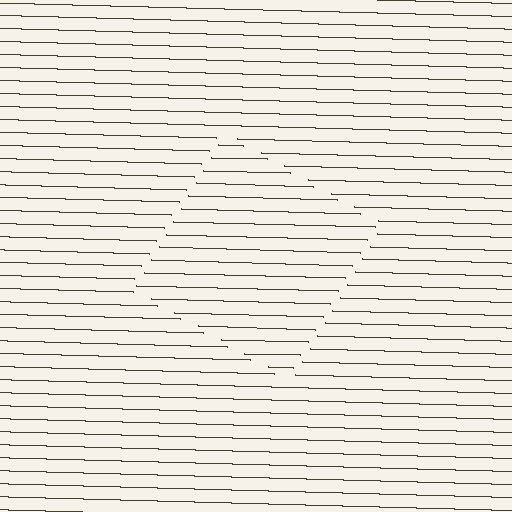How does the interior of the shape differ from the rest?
The interior of the shape contains the same grating, shifted by half a period — the contour is defined by the phase discontinuity where line-ends from the inner and outer gratings abut.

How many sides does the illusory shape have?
4 sides — the line-ends trace a square.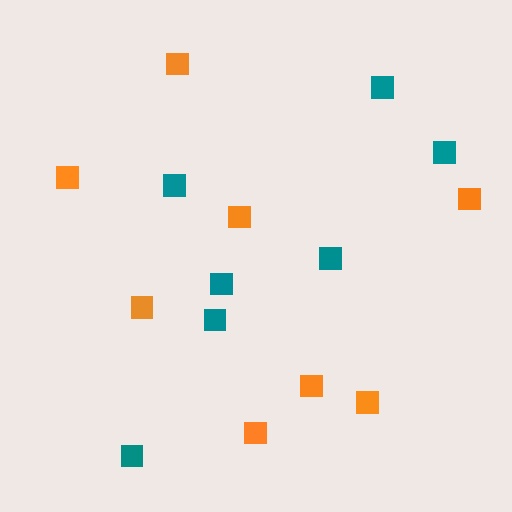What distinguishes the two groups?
There are 2 groups: one group of orange squares (8) and one group of teal squares (7).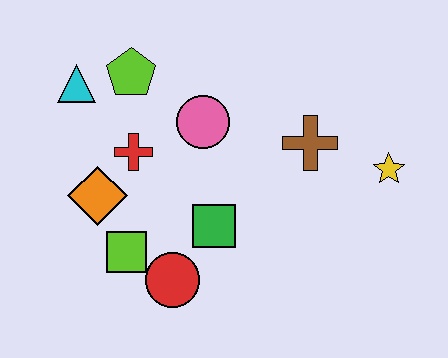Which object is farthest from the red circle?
The yellow star is farthest from the red circle.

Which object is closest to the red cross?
The orange diamond is closest to the red cross.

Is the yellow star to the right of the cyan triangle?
Yes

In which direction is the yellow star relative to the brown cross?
The yellow star is to the right of the brown cross.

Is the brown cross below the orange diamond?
No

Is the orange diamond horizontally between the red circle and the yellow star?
No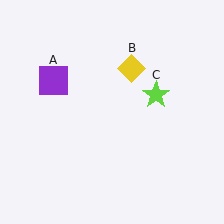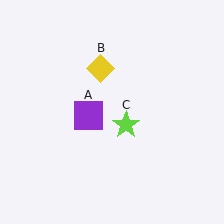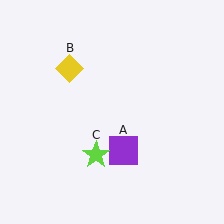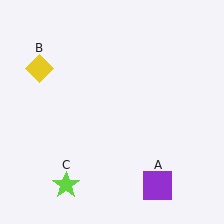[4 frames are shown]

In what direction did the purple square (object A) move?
The purple square (object A) moved down and to the right.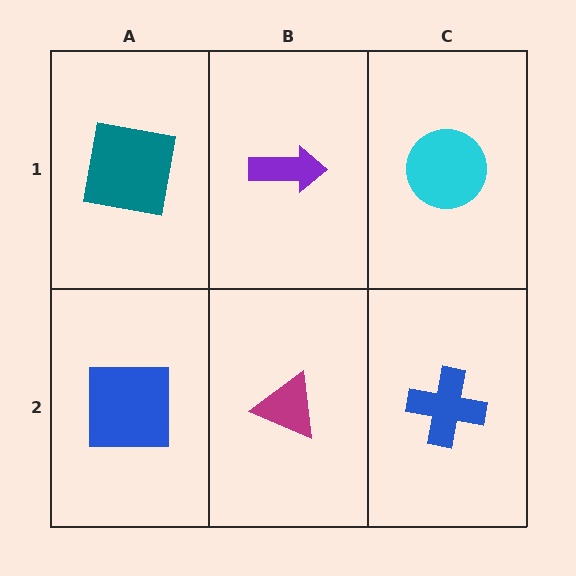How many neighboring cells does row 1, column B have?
3.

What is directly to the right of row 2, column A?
A magenta triangle.